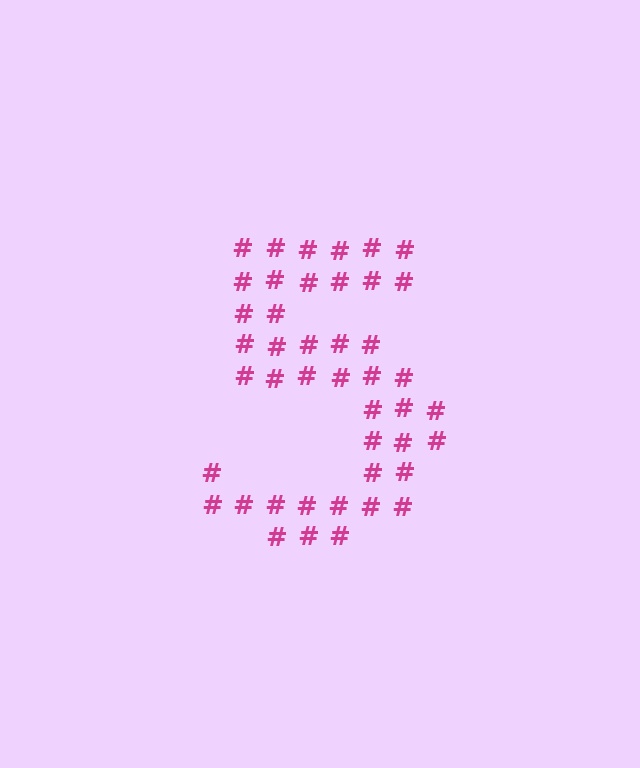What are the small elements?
The small elements are hash symbols.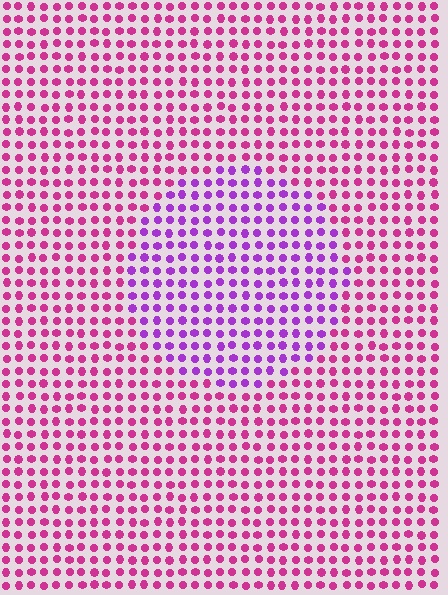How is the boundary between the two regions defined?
The boundary is defined purely by a slight shift in hue (about 39 degrees). Spacing, size, and orientation are identical on both sides.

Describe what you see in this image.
The image is filled with small magenta elements in a uniform arrangement. A circle-shaped region is visible where the elements are tinted to a slightly different hue, forming a subtle color boundary.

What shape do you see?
I see a circle.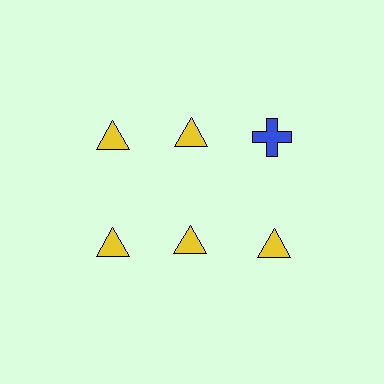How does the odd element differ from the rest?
It differs in both color (blue instead of yellow) and shape (cross instead of triangle).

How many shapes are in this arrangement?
There are 6 shapes arranged in a grid pattern.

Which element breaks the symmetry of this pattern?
The blue cross in the top row, center column breaks the symmetry. All other shapes are yellow triangles.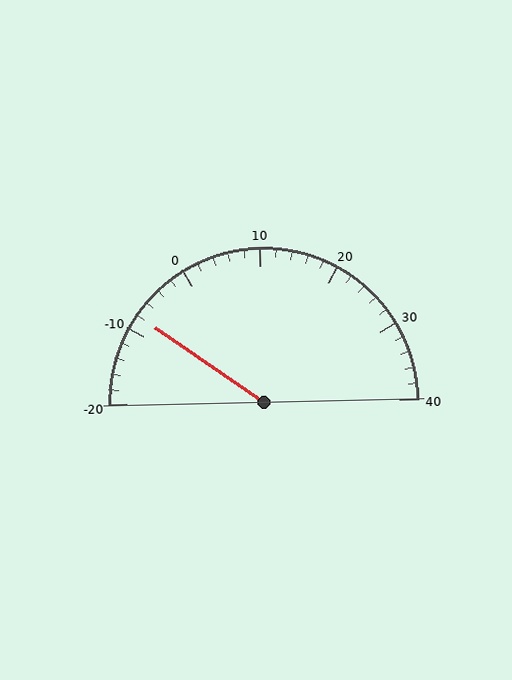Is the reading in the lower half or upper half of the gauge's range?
The reading is in the lower half of the range (-20 to 40).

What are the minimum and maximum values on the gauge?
The gauge ranges from -20 to 40.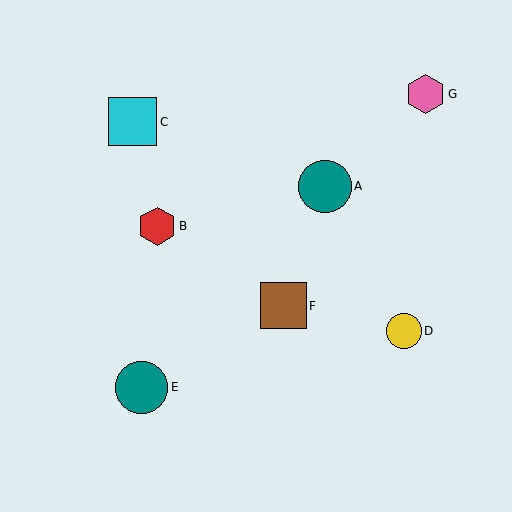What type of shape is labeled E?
Shape E is a teal circle.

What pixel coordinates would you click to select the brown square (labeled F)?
Click at (283, 306) to select the brown square F.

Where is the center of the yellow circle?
The center of the yellow circle is at (404, 331).